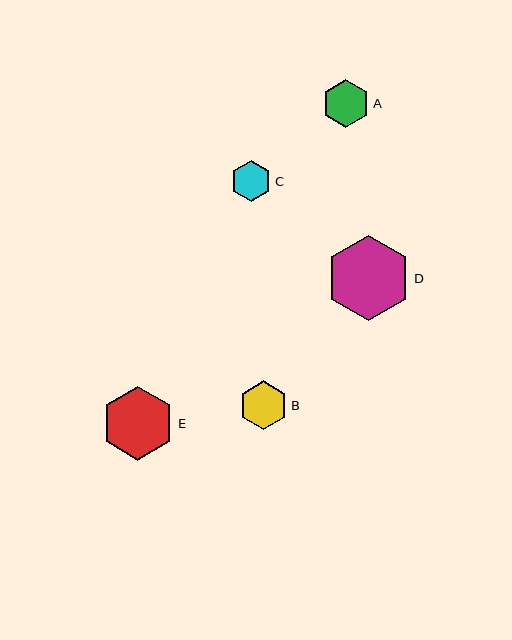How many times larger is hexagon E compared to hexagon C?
Hexagon E is approximately 1.8 times the size of hexagon C.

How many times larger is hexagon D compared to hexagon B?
Hexagon D is approximately 1.7 times the size of hexagon B.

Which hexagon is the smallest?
Hexagon C is the smallest with a size of approximately 40 pixels.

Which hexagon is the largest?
Hexagon D is the largest with a size of approximately 85 pixels.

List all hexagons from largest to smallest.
From largest to smallest: D, E, B, A, C.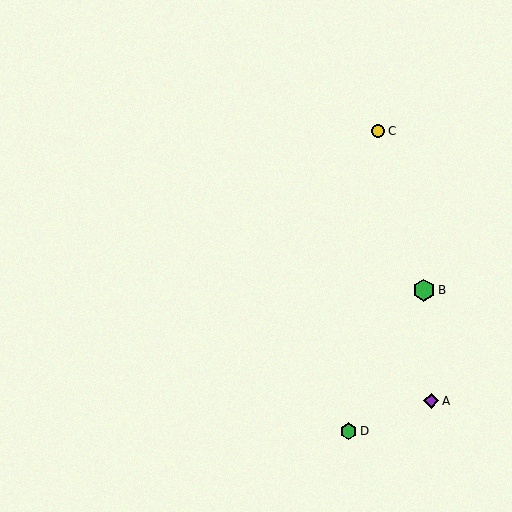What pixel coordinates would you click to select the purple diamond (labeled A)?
Click at (431, 401) to select the purple diamond A.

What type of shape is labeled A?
Shape A is a purple diamond.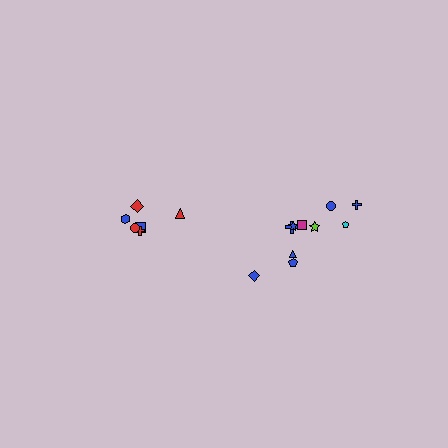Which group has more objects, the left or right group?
The right group.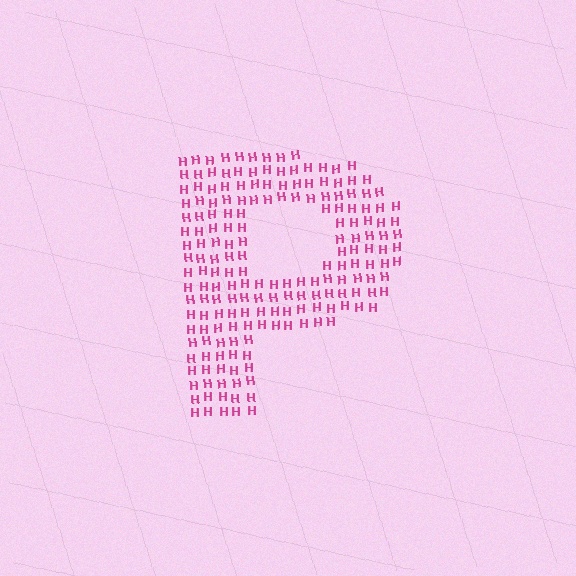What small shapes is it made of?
It is made of small letter H's.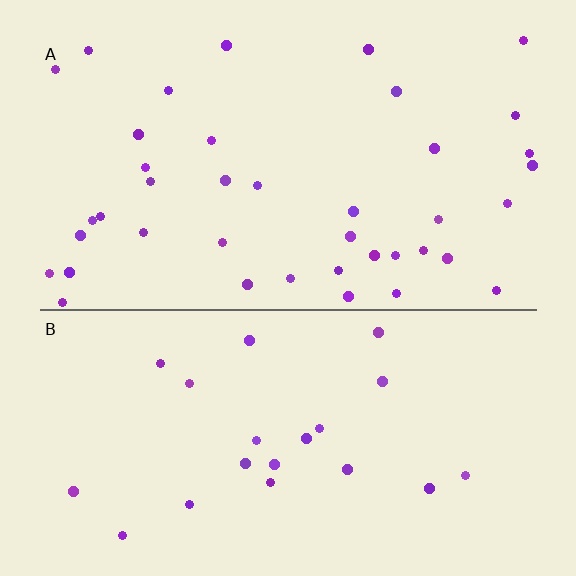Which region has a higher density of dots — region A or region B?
A (the top).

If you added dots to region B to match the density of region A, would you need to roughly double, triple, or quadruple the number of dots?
Approximately double.